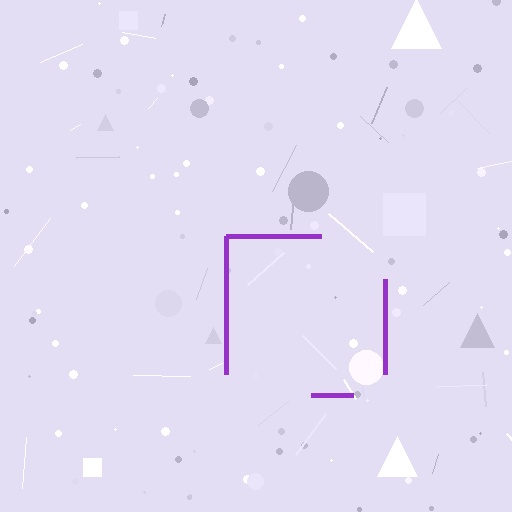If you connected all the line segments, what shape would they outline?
They would outline a square.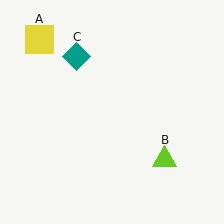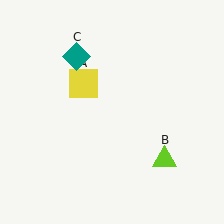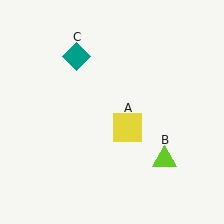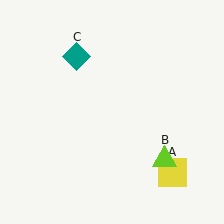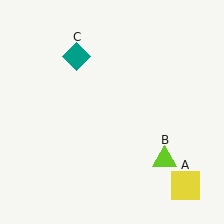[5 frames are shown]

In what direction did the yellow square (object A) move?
The yellow square (object A) moved down and to the right.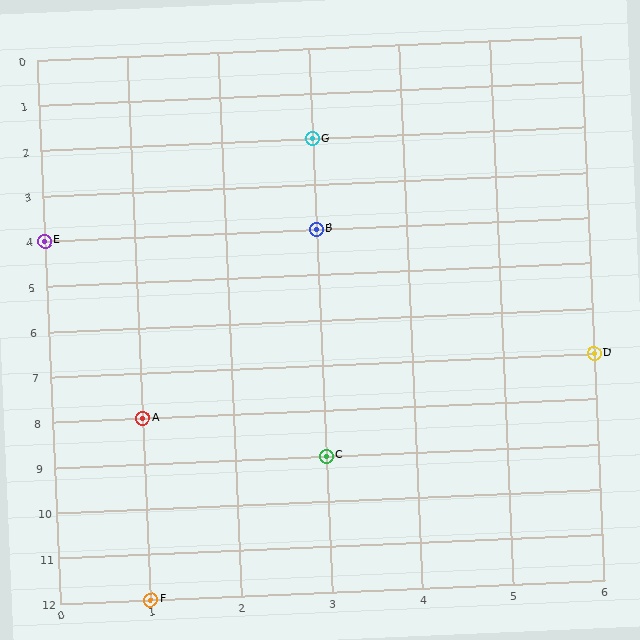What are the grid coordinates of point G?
Point G is at grid coordinates (3, 2).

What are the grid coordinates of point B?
Point B is at grid coordinates (3, 4).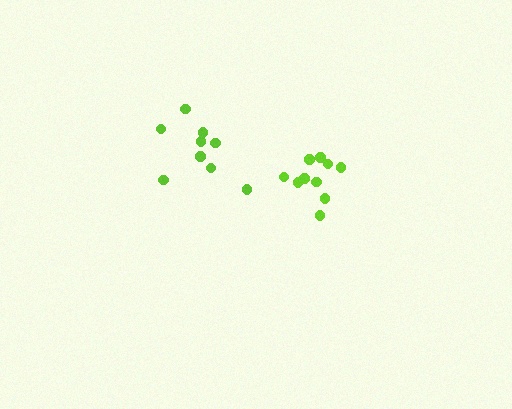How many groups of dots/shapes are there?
There are 2 groups.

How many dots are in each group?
Group 1: 10 dots, Group 2: 9 dots (19 total).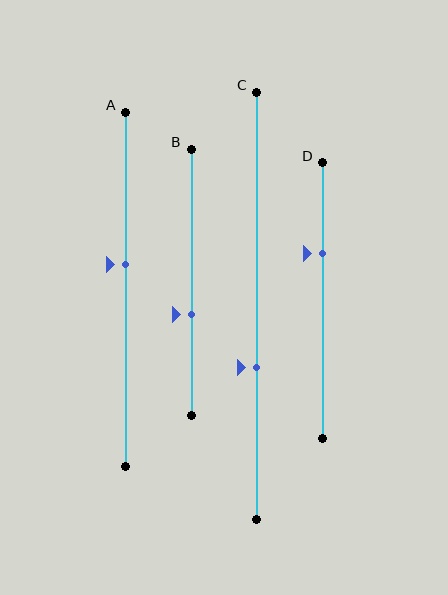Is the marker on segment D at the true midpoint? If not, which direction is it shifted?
No, the marker on segment D is shifted upward by about 17% of the segment length.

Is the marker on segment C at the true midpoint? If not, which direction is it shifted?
No, the marker on segment C is shifted downward by about 14% of the segment length.